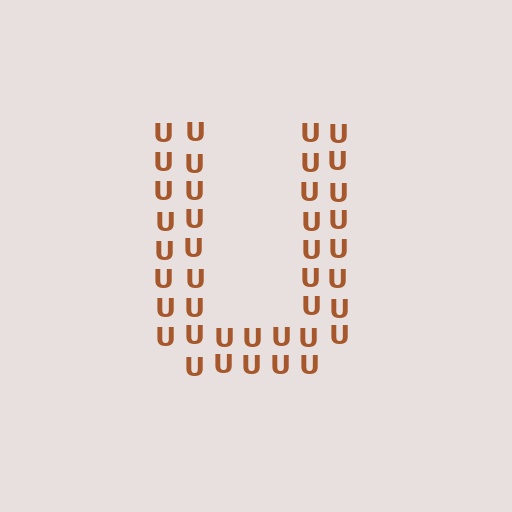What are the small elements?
The small elements are letter U's.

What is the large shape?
The large shape is the letter U.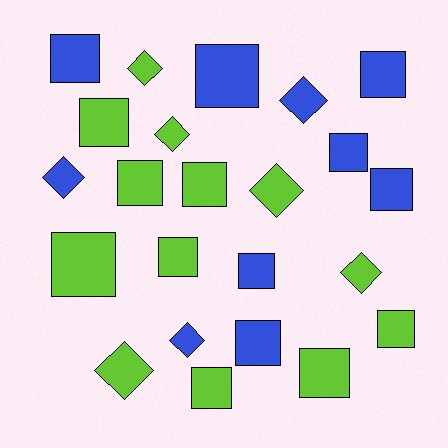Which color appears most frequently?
Lime, with 13 objects.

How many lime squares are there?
There are 8 lime squares.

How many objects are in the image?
There are 23 objects.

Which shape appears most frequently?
Square, with 15 objects.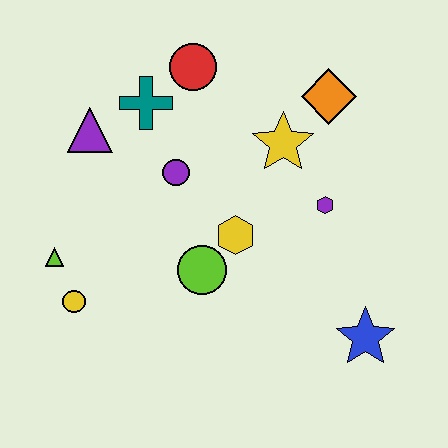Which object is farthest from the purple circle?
The blue star is farthest from the purple circle.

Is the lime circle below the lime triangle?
Yes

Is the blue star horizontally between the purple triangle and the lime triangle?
No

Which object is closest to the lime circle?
The yellow hexagon is closest to the lime circle.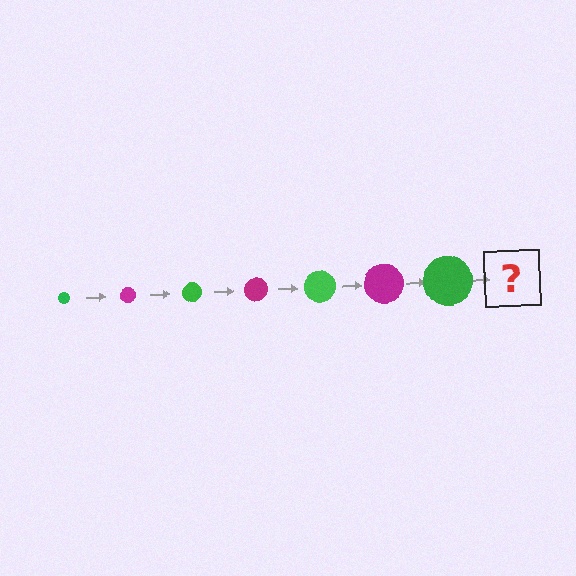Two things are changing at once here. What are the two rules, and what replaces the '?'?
The two rules are that the circle grows larger each step and the color cycles through green and magenta. The '?' should be a magenta circle, larger than the previous one.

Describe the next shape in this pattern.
It should be a magenta circle, larger than the previous one.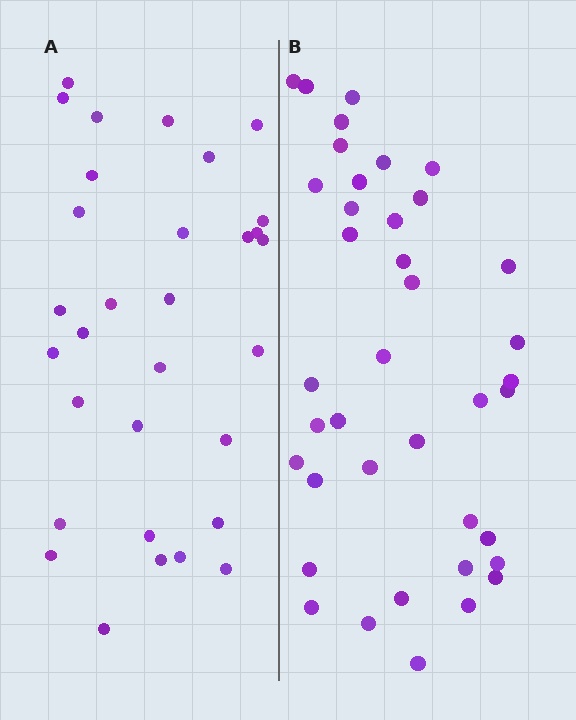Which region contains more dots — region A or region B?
Region B (the right region) has more dots.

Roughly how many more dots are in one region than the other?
Region B has roughly 8 or so more dots than region A.